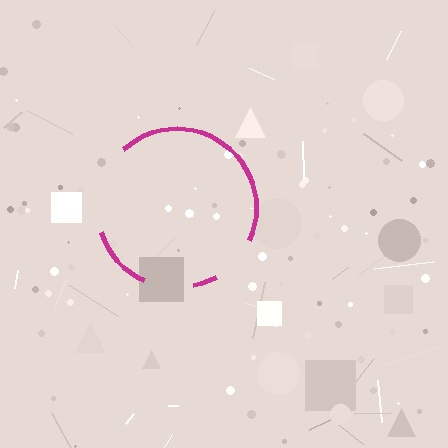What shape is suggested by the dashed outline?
The dashed outline suggests a circle.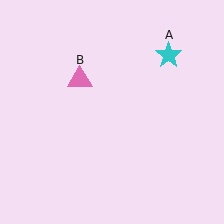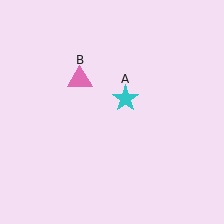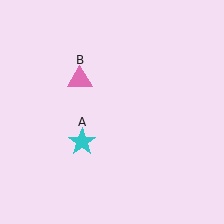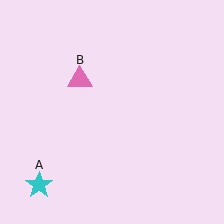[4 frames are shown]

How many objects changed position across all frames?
1 object changed position: cyan star (object A).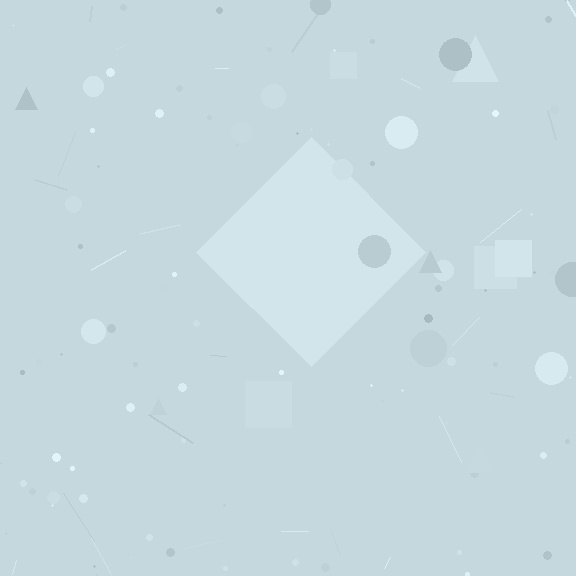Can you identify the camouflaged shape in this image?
The camouflaged shape is a diamond.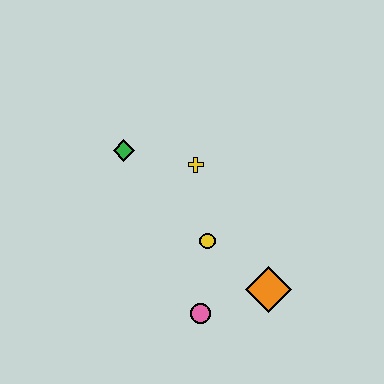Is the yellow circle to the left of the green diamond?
No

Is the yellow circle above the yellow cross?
No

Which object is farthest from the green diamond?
The orange diamond is farthest from the green diamond.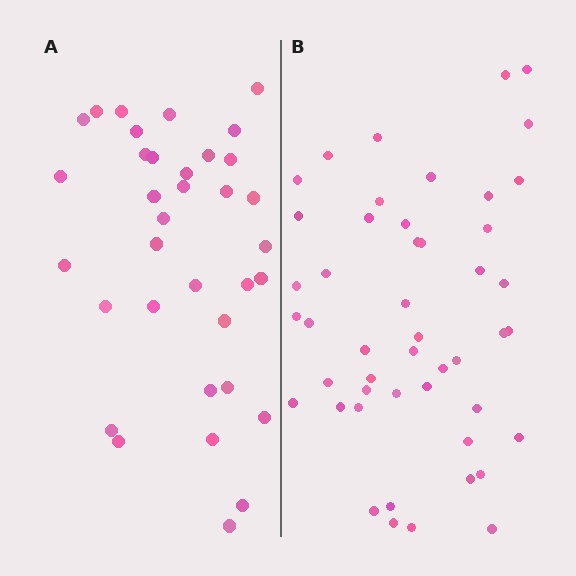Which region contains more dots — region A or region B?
Region B (the right region) has more dots.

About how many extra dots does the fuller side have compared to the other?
Region B has approximately 15 more dots than region A.